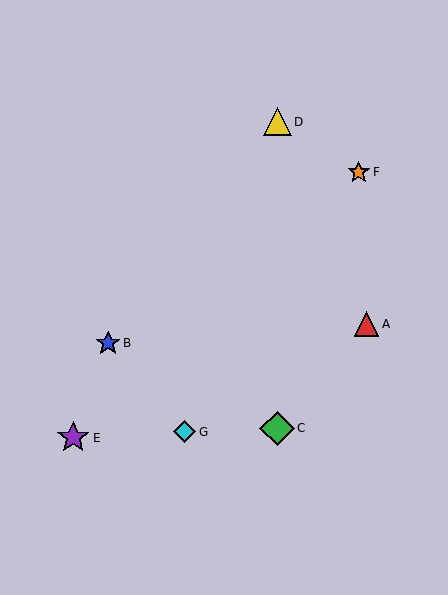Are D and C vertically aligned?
Yes, both are at x≈277.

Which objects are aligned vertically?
Objects C, D are aligned vertically.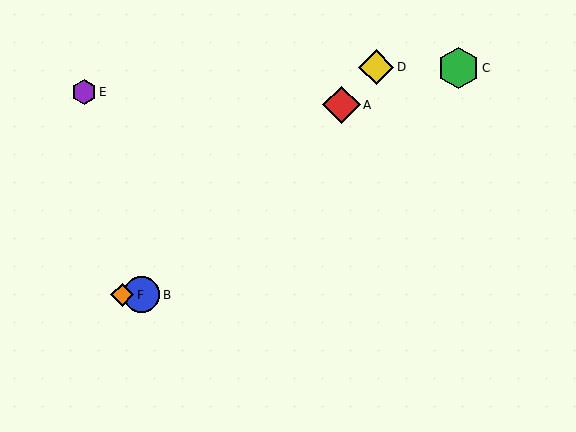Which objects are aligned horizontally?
Objects B, F are aligned horizontally.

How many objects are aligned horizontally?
2 objects (B, F) are aligned horizontally.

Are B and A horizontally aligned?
No, B is at y≈295 and A is at y≈105.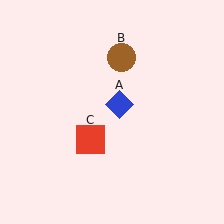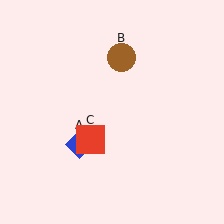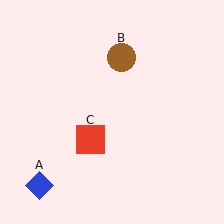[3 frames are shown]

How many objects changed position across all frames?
1 object changed position: blue diamond (object A).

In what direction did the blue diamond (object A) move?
The blue diamond (object A) moved down and to the left.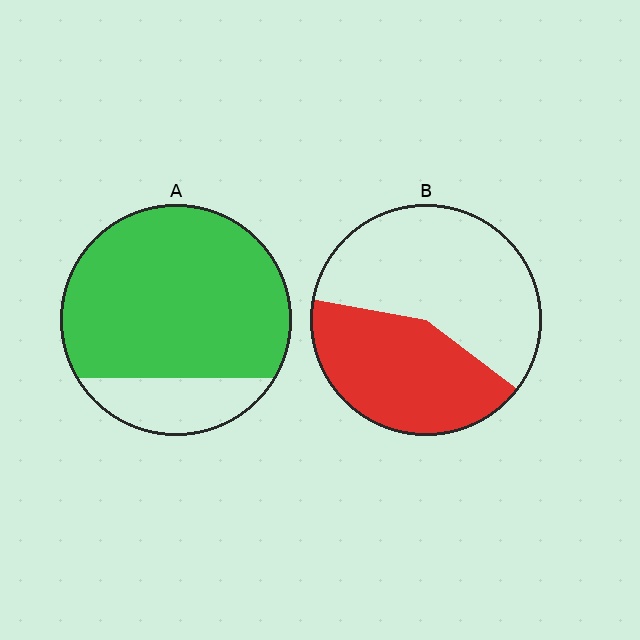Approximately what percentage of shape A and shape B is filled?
A is approximately 80% and B is approximately 45%.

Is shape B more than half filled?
No.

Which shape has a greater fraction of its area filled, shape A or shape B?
Shape A.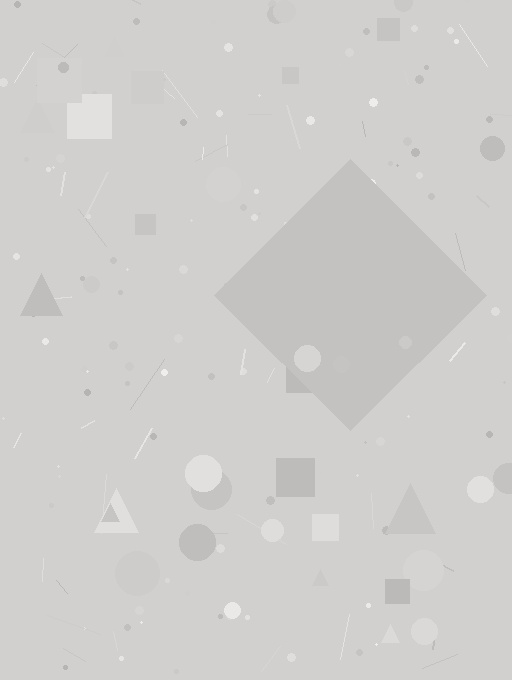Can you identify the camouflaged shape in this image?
The camouflaged shape is a diamond.